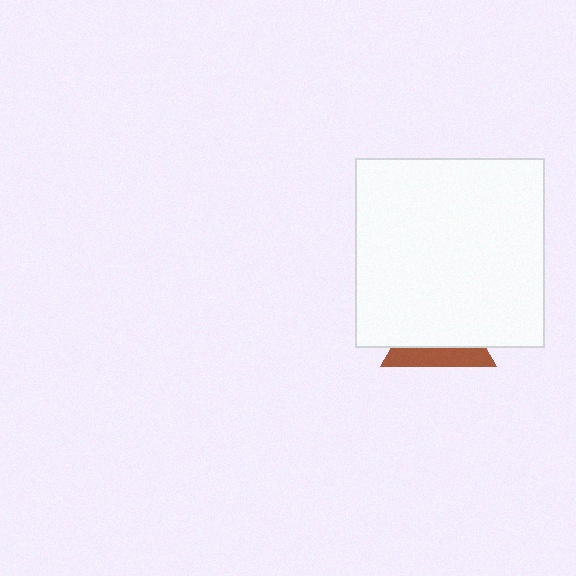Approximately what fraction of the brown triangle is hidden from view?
Roughly 65% of the brown triangle is hidden behind the white square.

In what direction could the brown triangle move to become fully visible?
The brown triangle could move down. That would shift it out from behind the white square entirely.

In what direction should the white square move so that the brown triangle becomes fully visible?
The white square should move up. That is the shortest direction to clear the overlap and leave the brown triangle fully visible.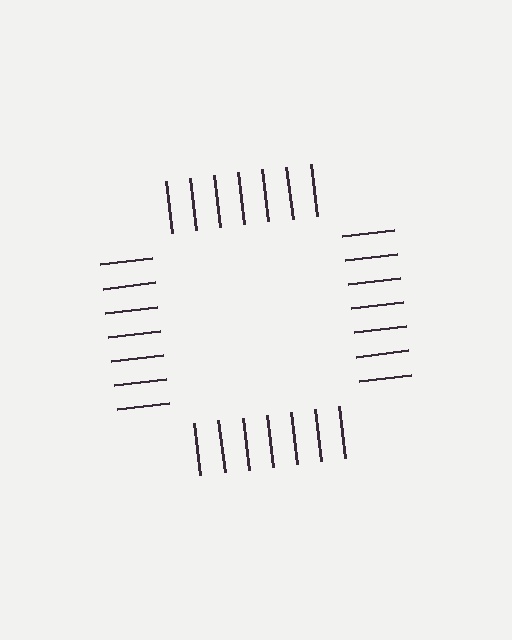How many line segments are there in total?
28 — 7 along each of the 4 edges.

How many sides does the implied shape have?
4 sides — the line-ends trace a square.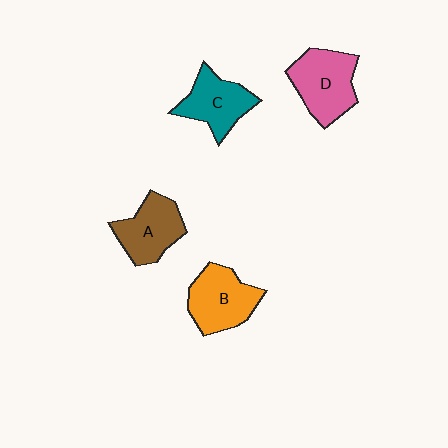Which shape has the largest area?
Shape D (pink).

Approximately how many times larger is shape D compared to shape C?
Approximately 1.2 times.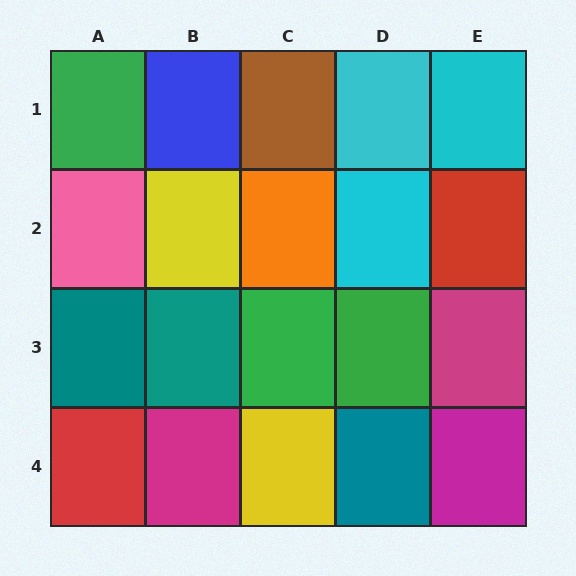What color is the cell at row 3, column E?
Magenta.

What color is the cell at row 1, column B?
Blue.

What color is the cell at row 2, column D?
Cyan.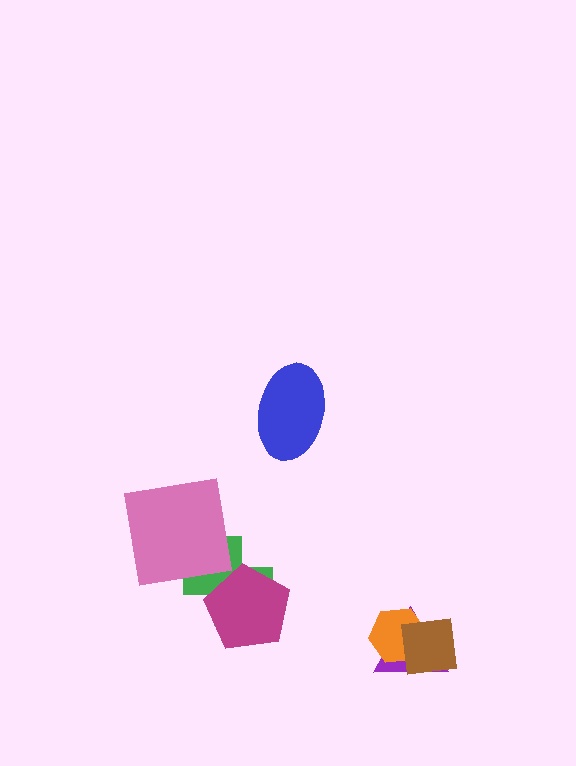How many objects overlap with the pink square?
1 object overlaps with the pink square.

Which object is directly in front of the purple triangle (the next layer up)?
The orange hexagon is directly in front of the purple triangle.